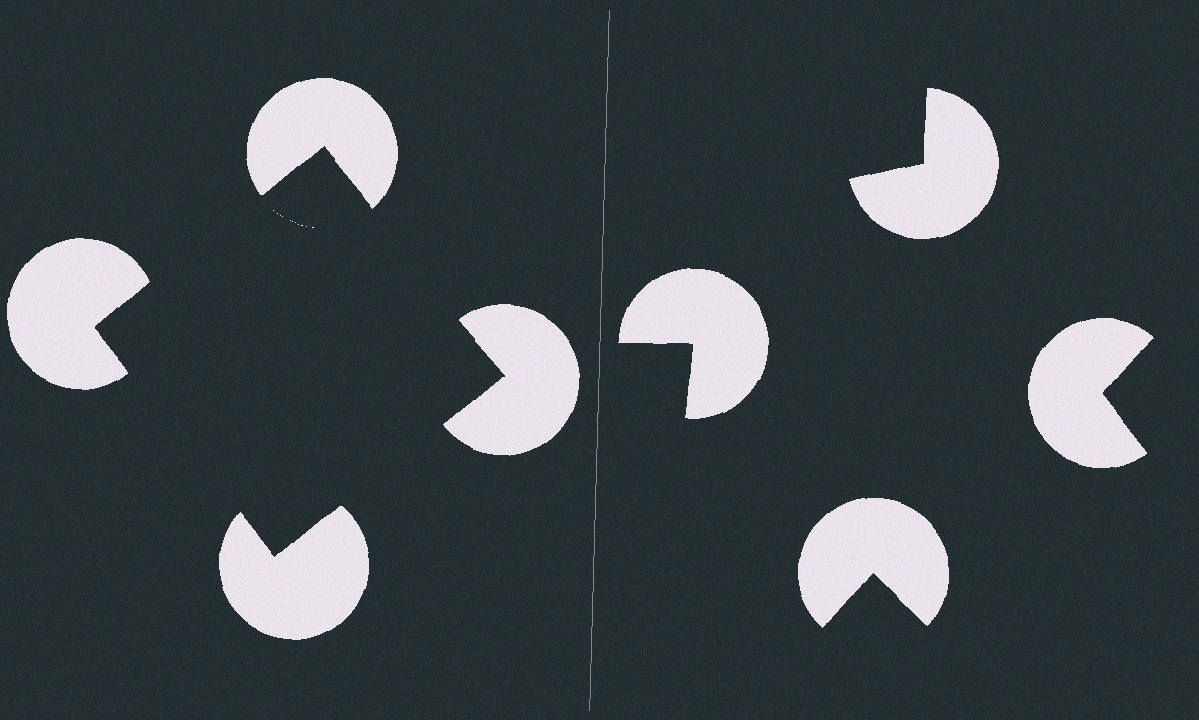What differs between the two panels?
The pac-man discs are positioned identically on both sides; only the wedge orientations differ. On the left they align to a square; on the right they are misaligned.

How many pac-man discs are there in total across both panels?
8 — 4 on each side.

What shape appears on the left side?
An illusory square.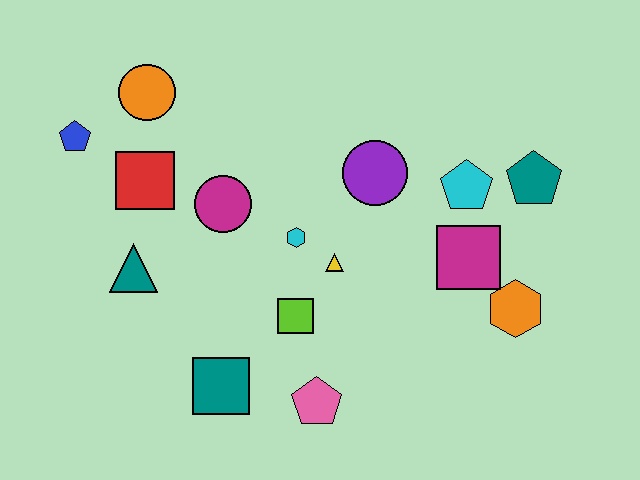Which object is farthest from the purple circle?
The blue pentagon is farthest from the purple circle.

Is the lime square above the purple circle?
No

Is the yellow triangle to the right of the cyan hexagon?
Yes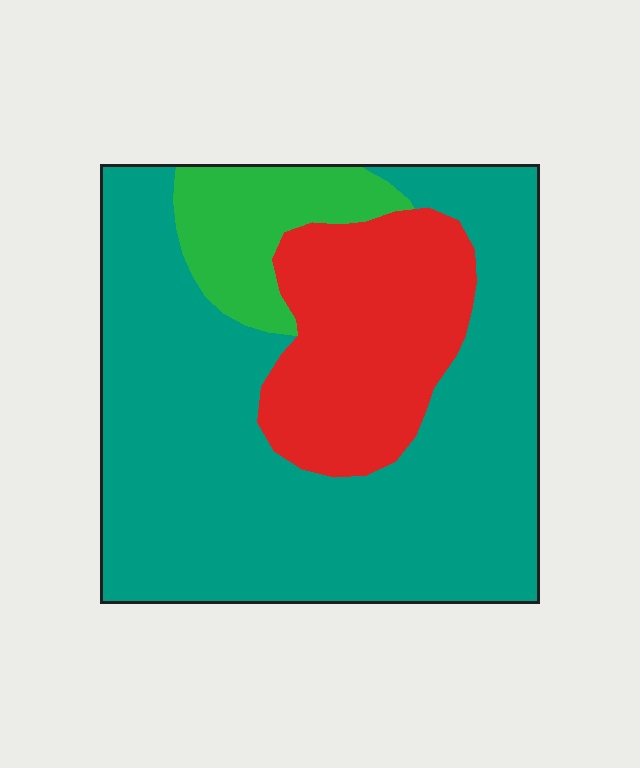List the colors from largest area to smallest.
From largest to smallest: teal, red, green.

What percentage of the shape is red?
Red covers 23% of the shape.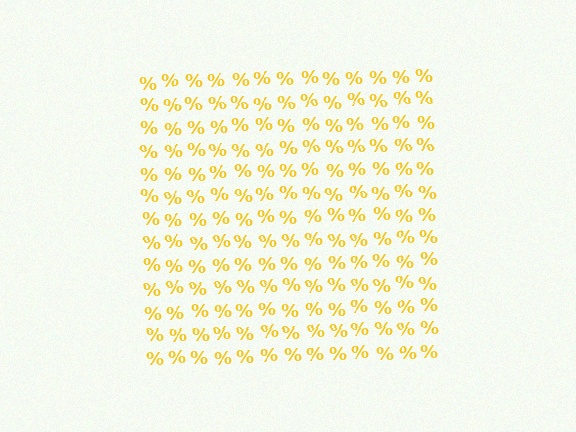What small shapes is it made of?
It is made of small percent signs.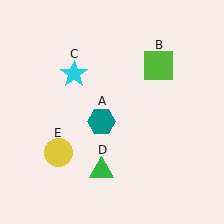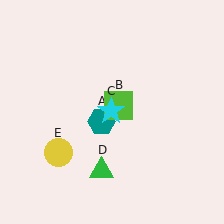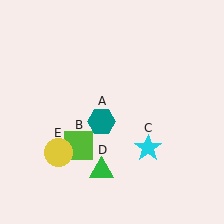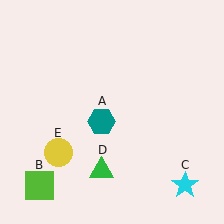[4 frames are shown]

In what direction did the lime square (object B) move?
The lime square (object B) moved down and to the left.